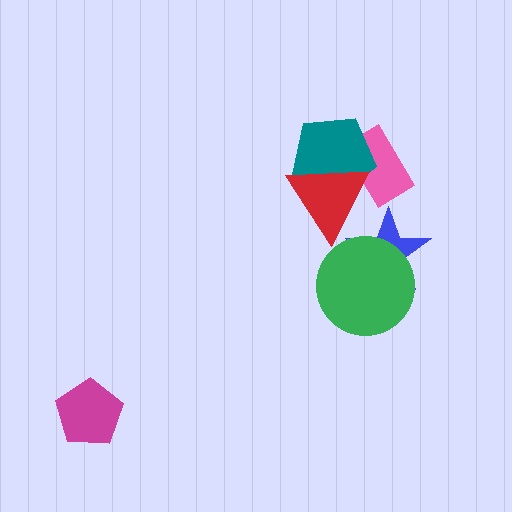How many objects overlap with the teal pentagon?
2 objects overlap with the teal pentagon.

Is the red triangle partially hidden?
Yes, it is partially covered by another shape.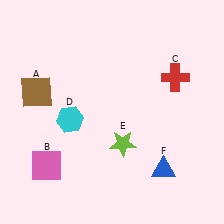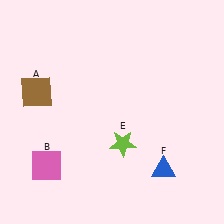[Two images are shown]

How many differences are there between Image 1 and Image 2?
There are 2 differences between the two images.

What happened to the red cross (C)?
The red cross (C) was removed in Image 2. It was in the top-right area of Image 1.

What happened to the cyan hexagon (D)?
The cyan hexagon (D) was removed in Image 2. It was in the bottom-left area of Image 1.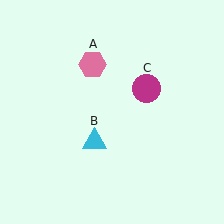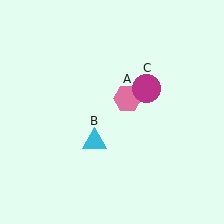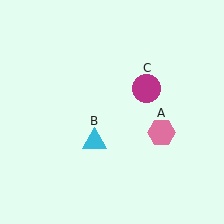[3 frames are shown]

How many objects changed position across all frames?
1 object changed position: pink hexagon (object A).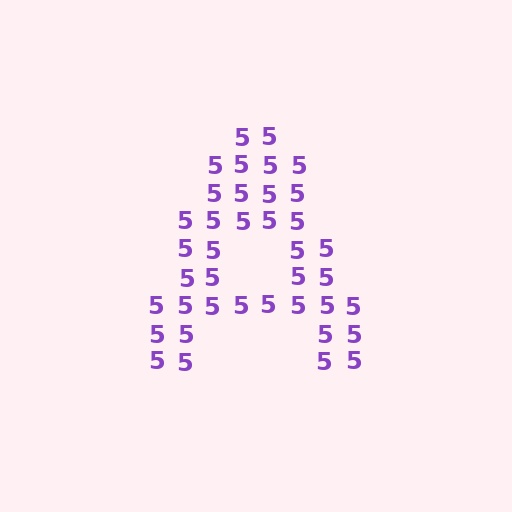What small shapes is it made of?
It is made of small digit 5's.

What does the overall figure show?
The overall figure shows the letter A.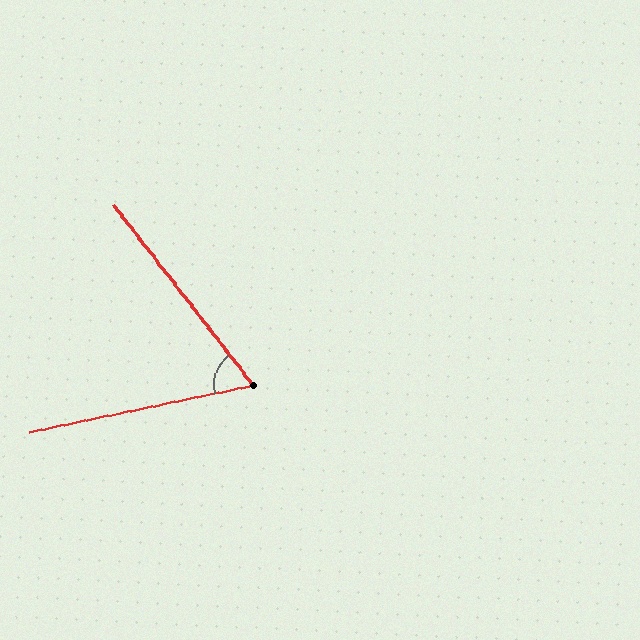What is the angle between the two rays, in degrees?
Approximately 64 degrees.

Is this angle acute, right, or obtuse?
It is acute.